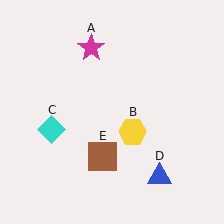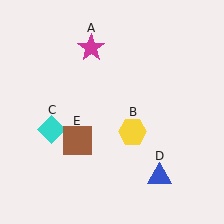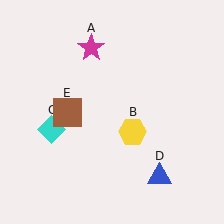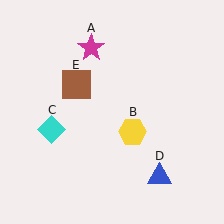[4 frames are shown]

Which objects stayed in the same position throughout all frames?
Magenta star (object A) and yellow hexagon (object B) and cyan diamond (object C) and blue triangle (object D) remained stationary.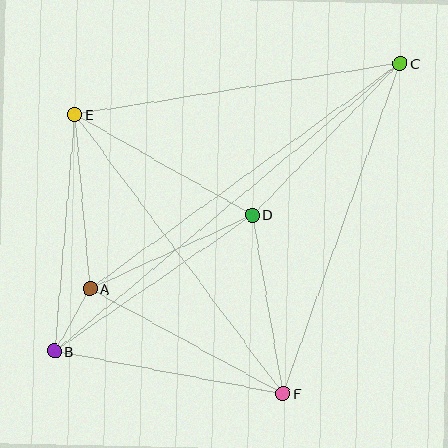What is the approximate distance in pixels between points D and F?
The distance between D and F is approximately 182 pixels.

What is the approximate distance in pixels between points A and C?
The distance between A and C is approximately 384 pixels.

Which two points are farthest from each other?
Points B and C are farthest from each other.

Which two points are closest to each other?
Points A and B are closest to each other.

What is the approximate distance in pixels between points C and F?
The distance between C and F is approximately 350 pixels.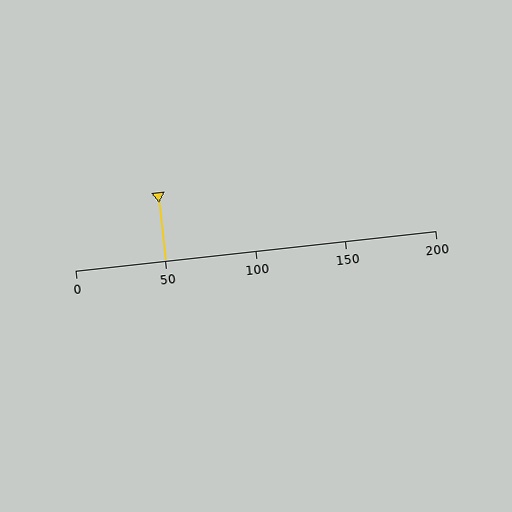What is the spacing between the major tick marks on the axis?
The major ticks are spaced 50 apart.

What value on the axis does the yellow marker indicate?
The marker indicates approximately 50.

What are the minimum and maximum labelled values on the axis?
The axis runs from 0 to 200.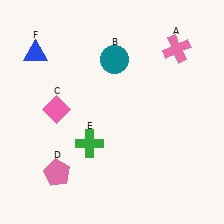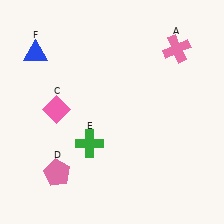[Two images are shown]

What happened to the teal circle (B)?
The teal circle (B) was removed in Image 2. It was in the top-right area of Image 1.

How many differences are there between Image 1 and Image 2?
There is 1 difference between the two images.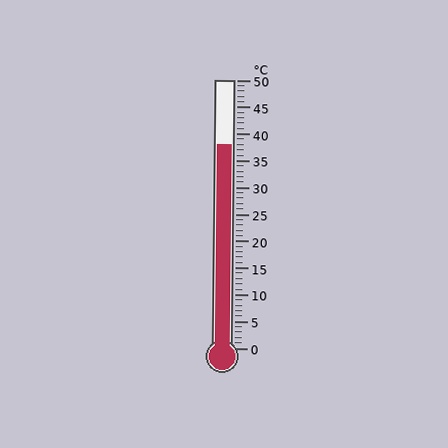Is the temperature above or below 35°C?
The temperature is above 35°C.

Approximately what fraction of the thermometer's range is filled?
The thermometer is filled to approximately 75% of its range.